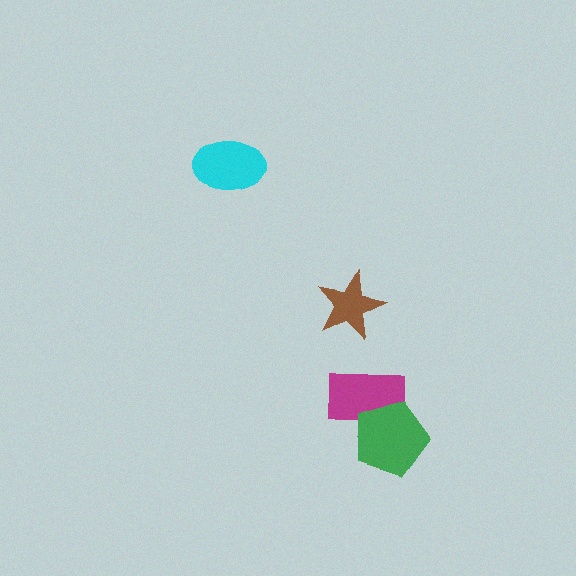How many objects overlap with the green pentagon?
1 object overlaps with the green pentagon.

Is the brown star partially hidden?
No, no other shape covers it.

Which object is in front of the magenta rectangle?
The green pentagon is in front of the magenta rectangle.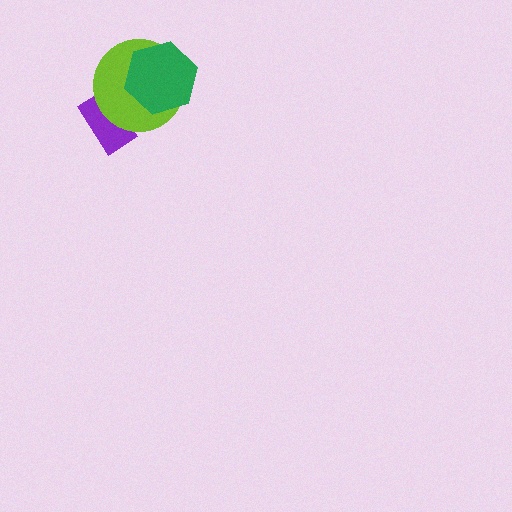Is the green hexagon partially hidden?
No, no other shape covers it.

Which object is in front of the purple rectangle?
The lime circle is in front of the purple rectangle.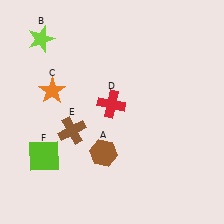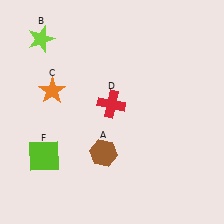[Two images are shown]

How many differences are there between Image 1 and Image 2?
There is 1 difference between the two images.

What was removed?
The brown cross (E) was removed in Image 2.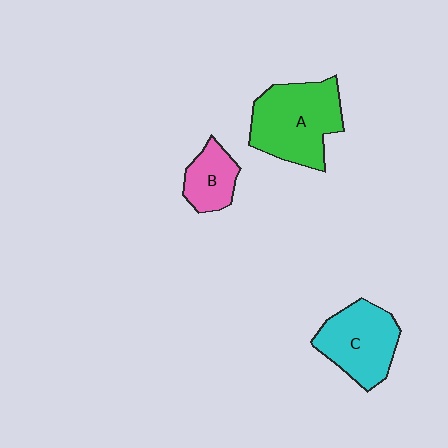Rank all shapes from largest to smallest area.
From largest to smallest: A (green), C (cyan), B (pink).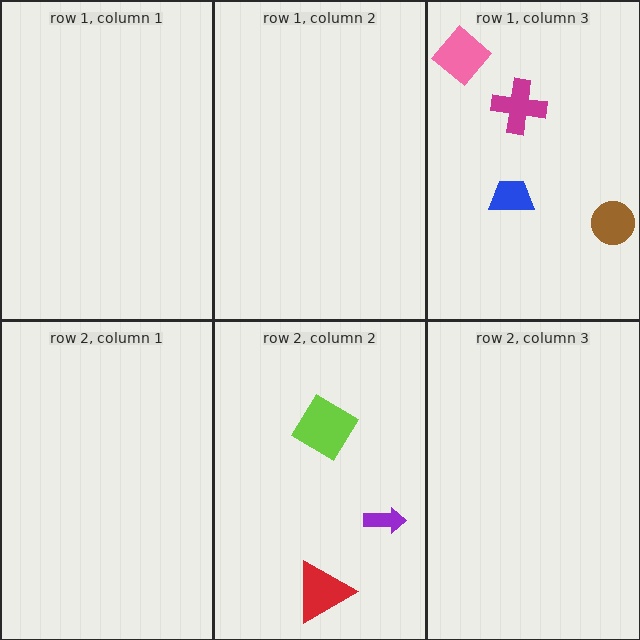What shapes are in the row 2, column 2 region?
The purple arrow, the lime diamond, the red triangle.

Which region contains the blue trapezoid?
The row 1, column 3 region.